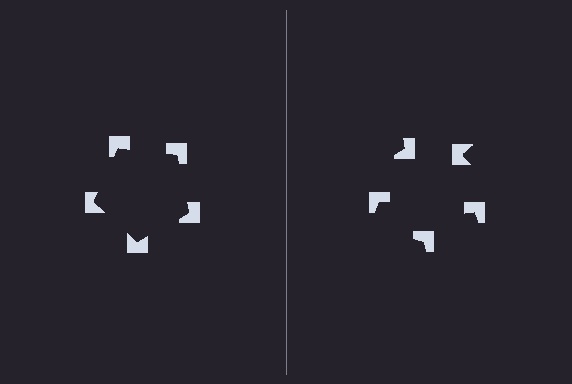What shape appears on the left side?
An illusory pentagon.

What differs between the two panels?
The notched squares are positioned identically on both sides; only the wedge orientations differ. On the left they align to a pentagon; on the right they are misaligned.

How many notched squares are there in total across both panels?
10 — 5 on each side.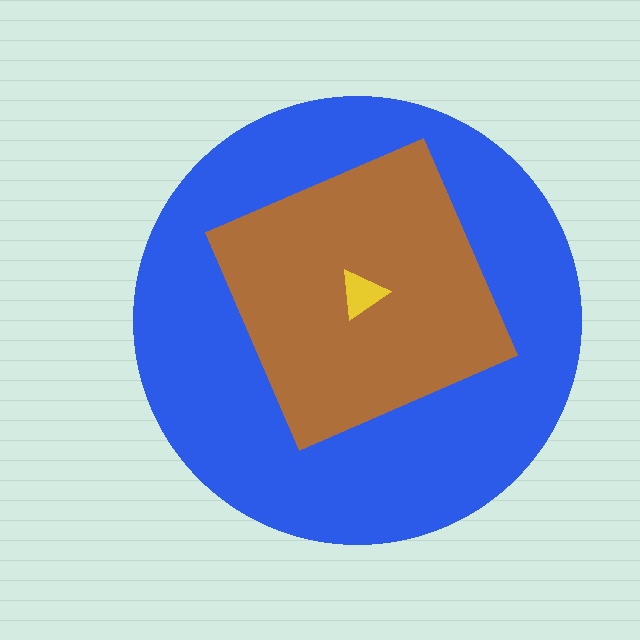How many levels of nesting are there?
3.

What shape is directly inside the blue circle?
The brown square.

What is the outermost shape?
The blue circle.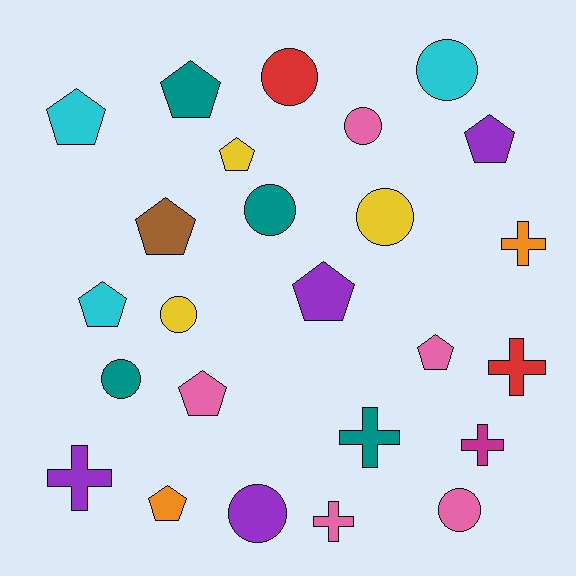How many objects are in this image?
There are 25 objects.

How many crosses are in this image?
There are 6 crosses.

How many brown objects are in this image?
There is 1 brown object.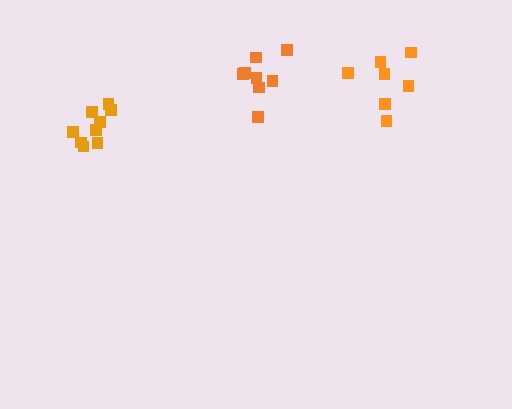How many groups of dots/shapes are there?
There are 3 groups.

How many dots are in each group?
Group 1: 9 dots, Group 2: 7 dots, Group 3: 8 dots (24 total).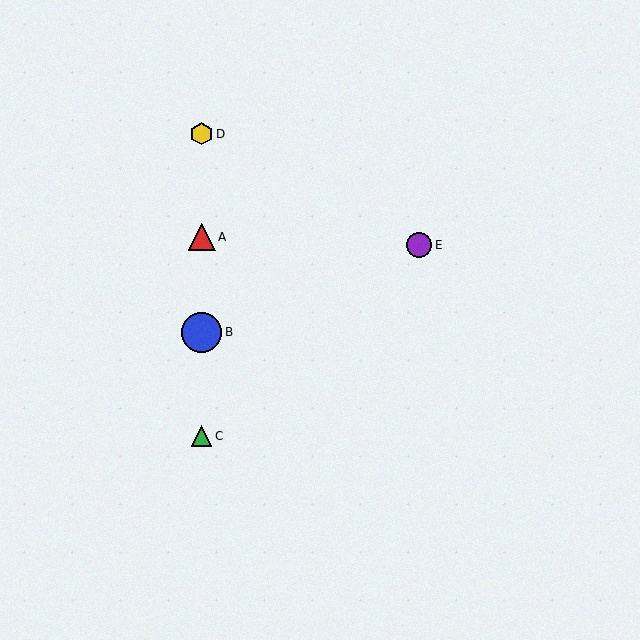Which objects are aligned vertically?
Objects A, B, C, D are aligned vertically.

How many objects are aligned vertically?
4 objects (A, B, C, D) are aligned vertically.